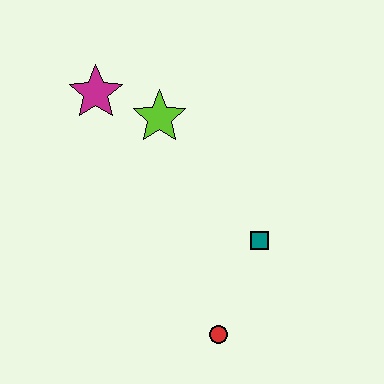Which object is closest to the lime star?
The magenta star is closest to the lime star.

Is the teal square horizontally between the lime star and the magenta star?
No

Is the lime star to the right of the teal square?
No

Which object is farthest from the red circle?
The magenta star is farthest from the red circle.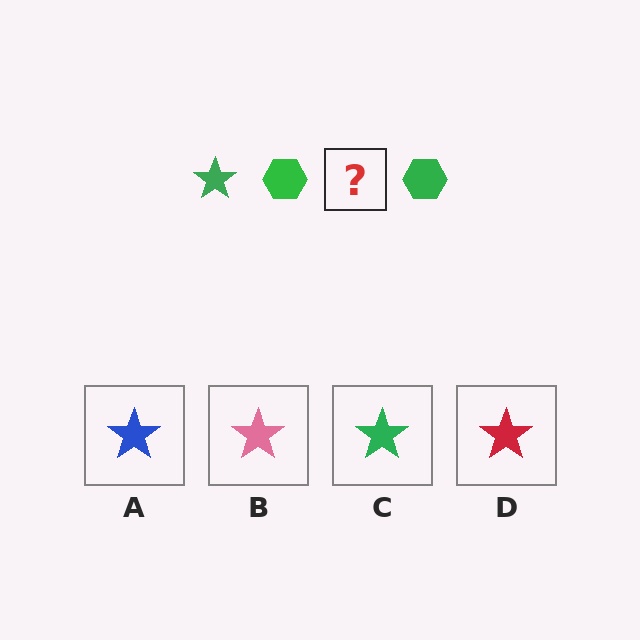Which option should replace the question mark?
Option C.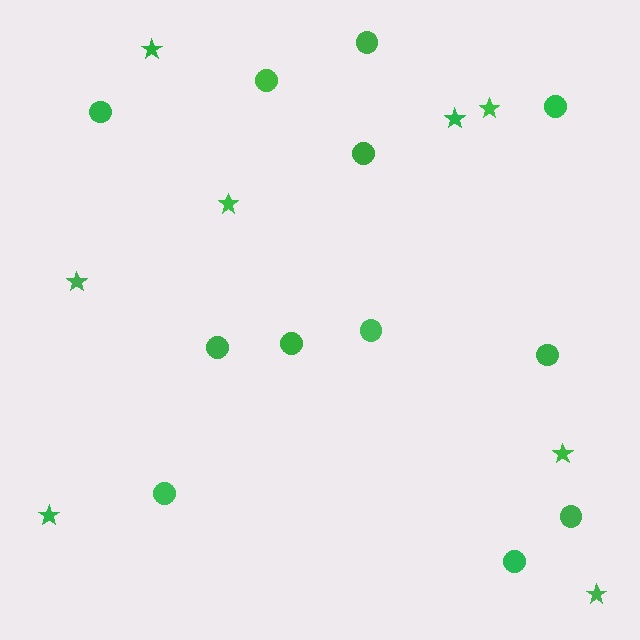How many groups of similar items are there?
There are 2 groups: one group of stars (8) and one group of circles (12).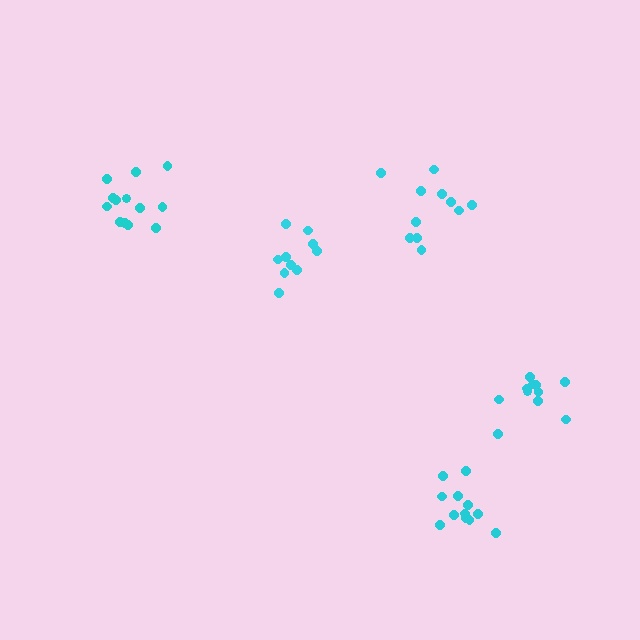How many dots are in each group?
Group 1: 13 dots, Group 2: 11 dots, Group 3: 10 dots, Group 4: 12 dots, Group 5: 11 dots (57 total).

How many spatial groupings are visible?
There are 5 spatial groupings.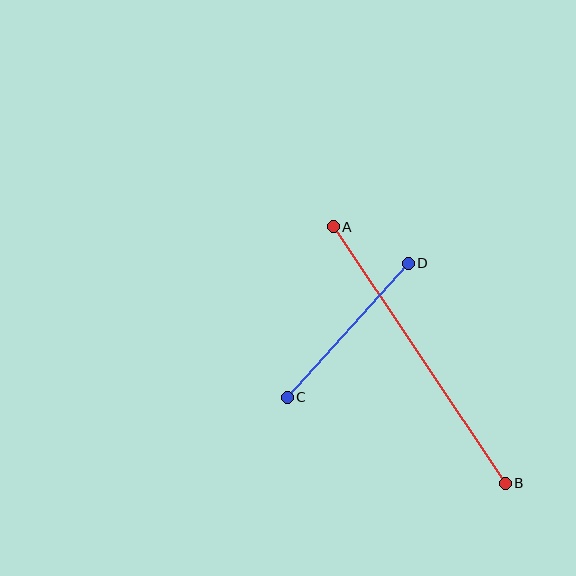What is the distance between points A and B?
The distance is approximately 309 pixels.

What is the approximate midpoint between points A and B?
The midpoint is at approximately (419, 355) pixels.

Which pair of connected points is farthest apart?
Points A and B are farthest apart.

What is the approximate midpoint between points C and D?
The midpoint is at approximately (348, 330) pixels.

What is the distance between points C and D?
The distance is approximately 180 pixels.